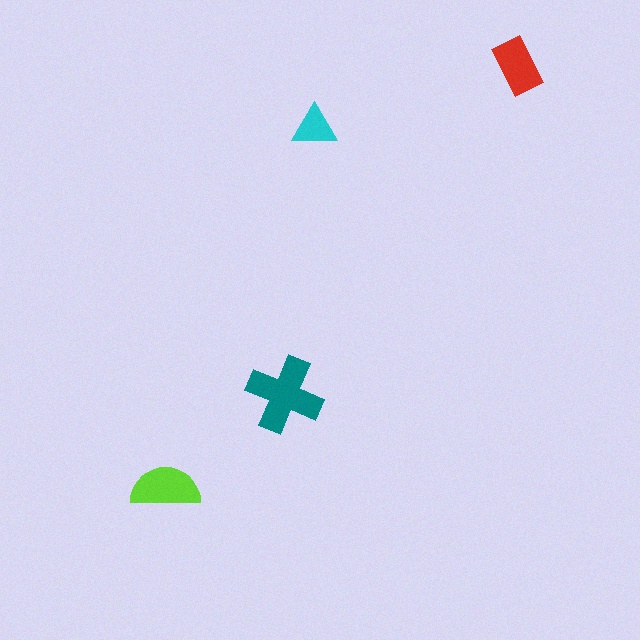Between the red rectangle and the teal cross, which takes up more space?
The teal cross.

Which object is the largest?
The teal cross.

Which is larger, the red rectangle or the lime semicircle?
The lime semicircle.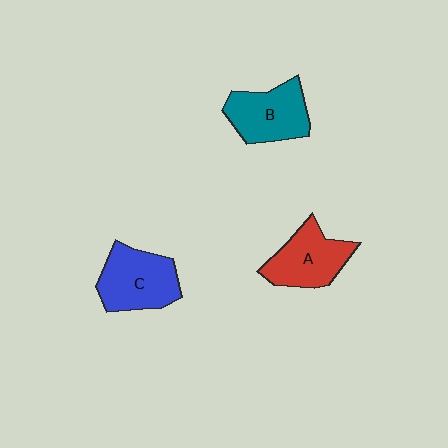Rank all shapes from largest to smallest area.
From largest to smallest: C (blue), B (teal), A (red).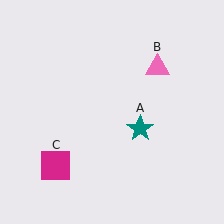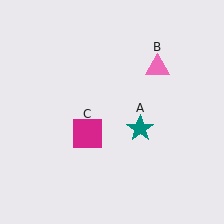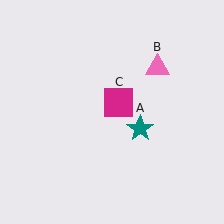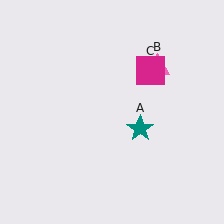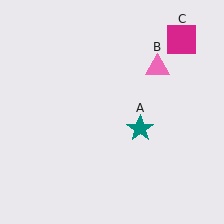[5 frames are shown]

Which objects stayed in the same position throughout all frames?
Teal star (object A) and pink triangle (object B) remained stationary.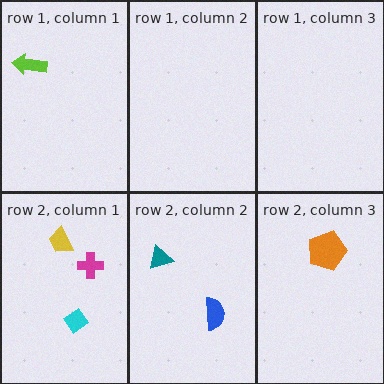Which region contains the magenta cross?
The row 2, column 1 region.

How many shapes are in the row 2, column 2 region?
2.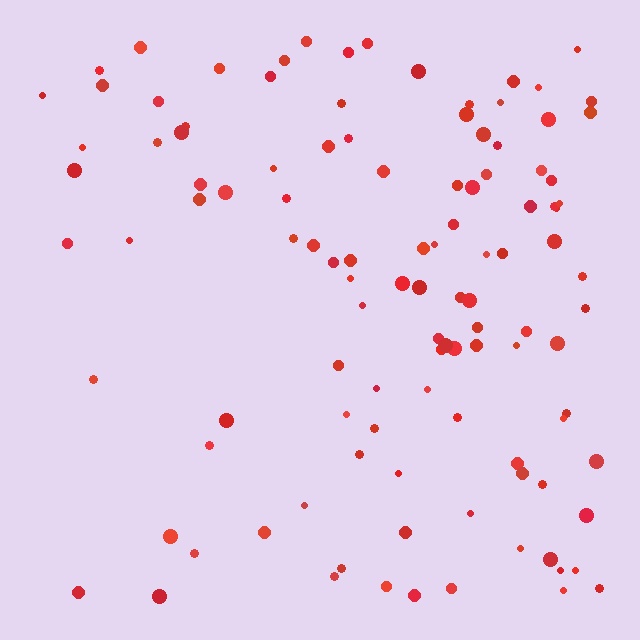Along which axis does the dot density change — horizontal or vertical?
Horizontal.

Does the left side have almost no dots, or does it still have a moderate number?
Still a moderate number, just noticeably fewer than the right.